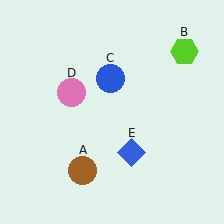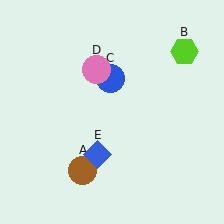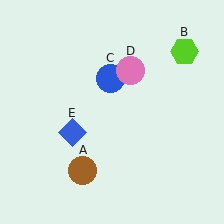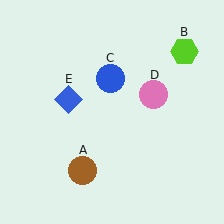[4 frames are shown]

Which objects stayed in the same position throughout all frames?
Brown circle (object A) and lime hexagon (object B) and blue circle (object C) remained stationary.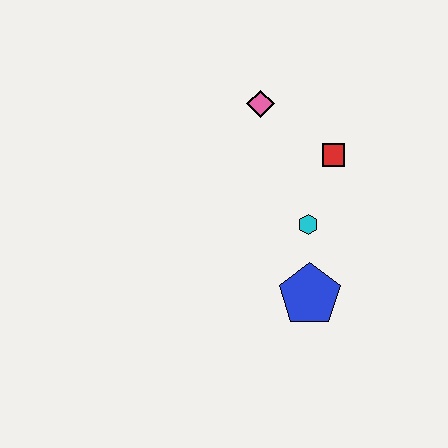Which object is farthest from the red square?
The blue pentagon is farthest from the red square.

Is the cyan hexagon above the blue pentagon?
Yes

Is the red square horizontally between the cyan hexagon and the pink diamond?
No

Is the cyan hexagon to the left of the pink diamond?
No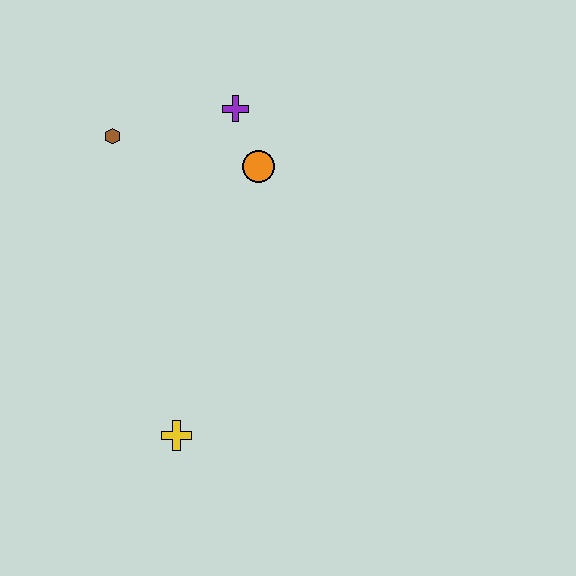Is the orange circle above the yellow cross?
Yes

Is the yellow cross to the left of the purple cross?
Yes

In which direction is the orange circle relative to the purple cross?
The orange circle is below the purple cross.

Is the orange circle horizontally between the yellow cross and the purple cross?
No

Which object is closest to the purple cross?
The orange circle is closest to the purple cross.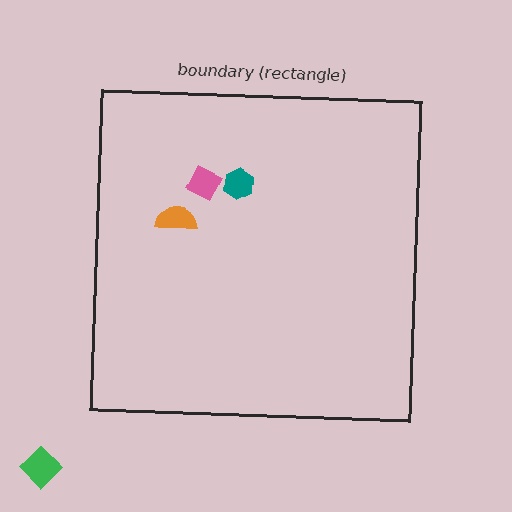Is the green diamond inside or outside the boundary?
Outside.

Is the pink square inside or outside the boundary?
Inside.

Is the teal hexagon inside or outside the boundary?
Inside.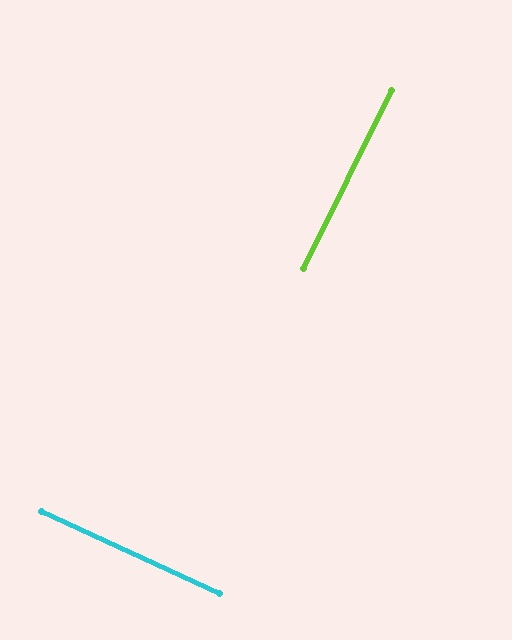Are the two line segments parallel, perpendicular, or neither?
Perpendicular — they meet at approximately 88°.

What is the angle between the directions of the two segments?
Approximately 88 degrees.